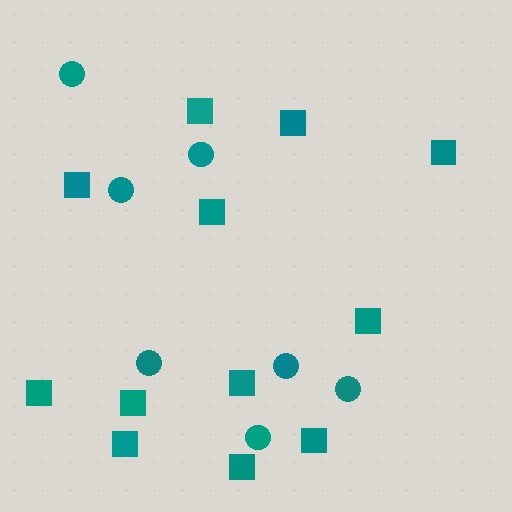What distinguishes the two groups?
There are 2 groups: one group of circles (7) and one group of squares (12).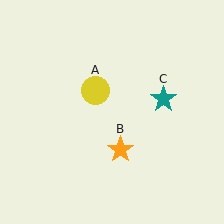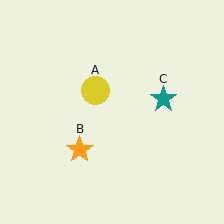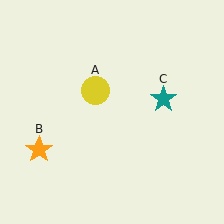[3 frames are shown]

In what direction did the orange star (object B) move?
The orange star (object B) moved left.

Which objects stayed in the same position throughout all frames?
Yellow circle (object A) and teal star (object C) remained stationary.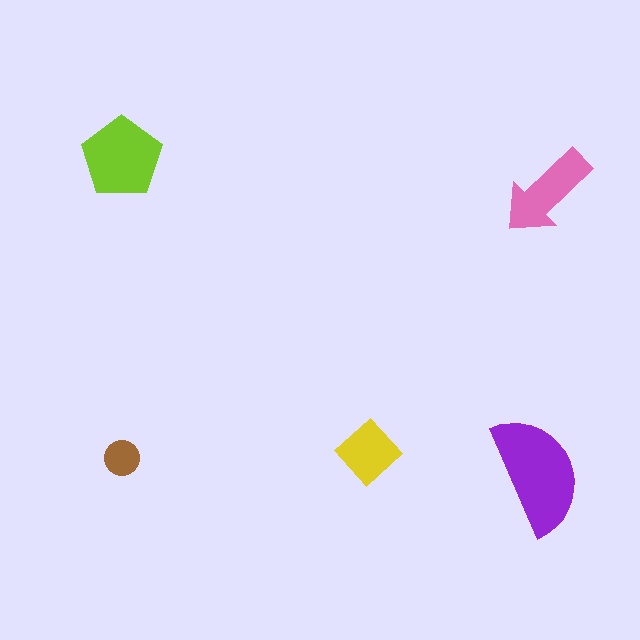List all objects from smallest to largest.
The brown circle, the yellow diamond, the pink arrow, the lime pentagon, the purple semicircle.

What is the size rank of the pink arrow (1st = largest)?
3rd.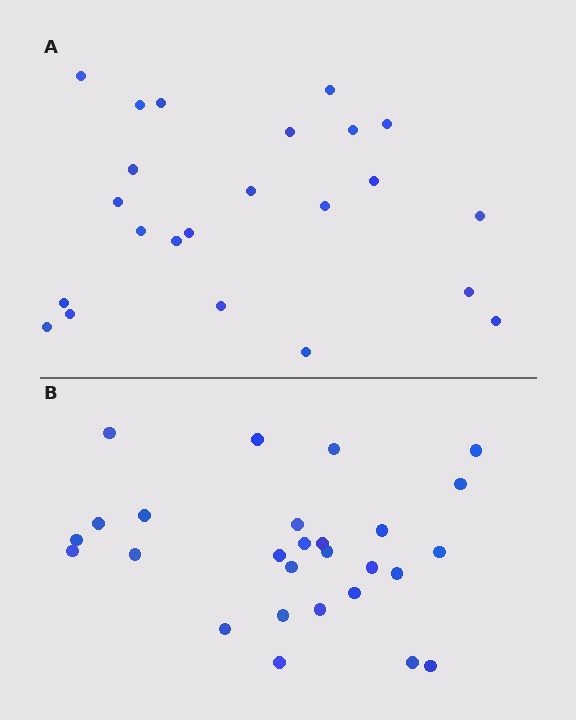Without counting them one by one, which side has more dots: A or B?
Region B (the bottom region) has more dots.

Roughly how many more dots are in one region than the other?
Region B has about 4 more dots than region A.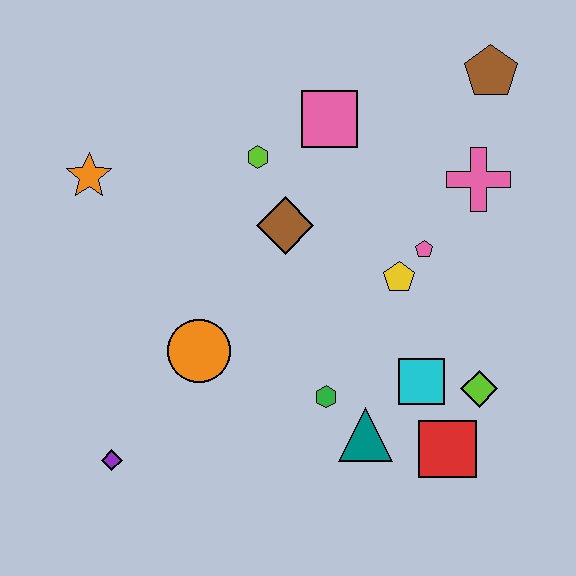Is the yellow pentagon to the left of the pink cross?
Yes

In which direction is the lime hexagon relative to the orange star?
The lime hexagon is to the right of the orange star.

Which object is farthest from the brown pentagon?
The purple diamond is farthest from the brown pentagon.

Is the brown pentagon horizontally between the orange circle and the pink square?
No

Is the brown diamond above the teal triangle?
Yes